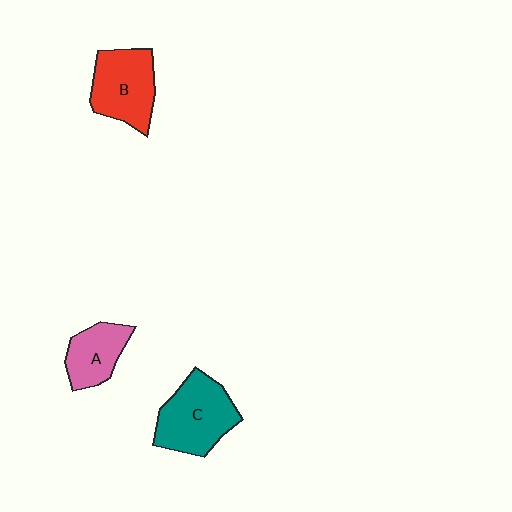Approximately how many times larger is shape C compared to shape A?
Approximately 1.6 times.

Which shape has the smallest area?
Shape A (pink).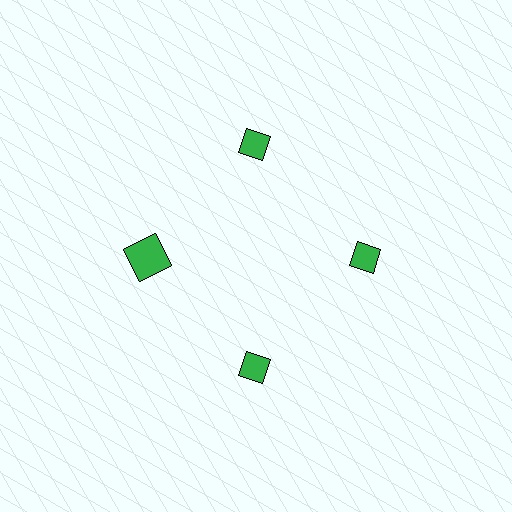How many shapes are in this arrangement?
There are 4 shapes arranged in a ring pattern.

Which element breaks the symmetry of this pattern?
The green square at roughly the 9 o'clock position breaks the symmetry. All other shapes are green diamonds.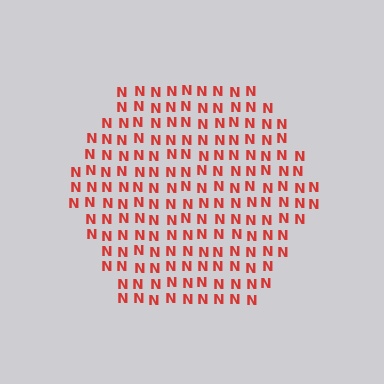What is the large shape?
The large shape is a hexagon.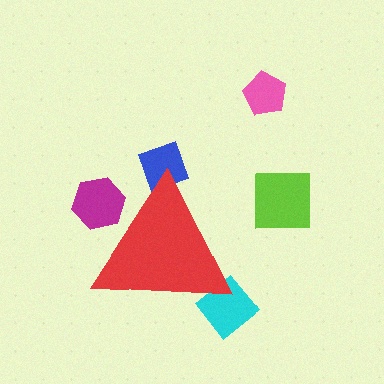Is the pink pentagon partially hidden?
No, the pink pentagon is fully visible.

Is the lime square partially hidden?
No, the lime square is fully visible.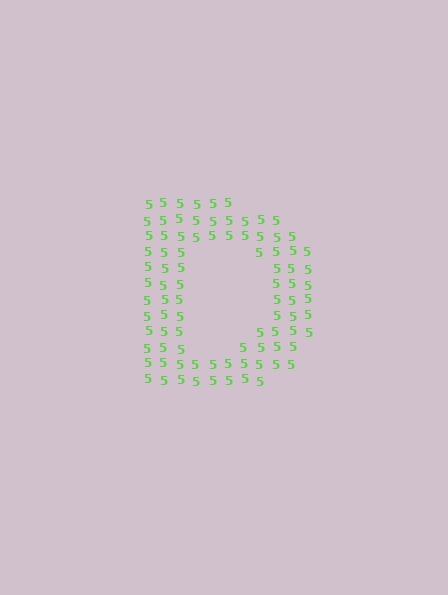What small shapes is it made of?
It is made of small digit 5's.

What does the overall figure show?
The overall figure shows the letter D.